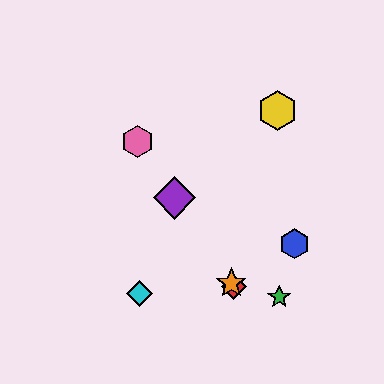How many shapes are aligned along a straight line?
4 shapes (the red diamond, the purple diamond, the orange star, the pink hexagon) are aligned along a straight line.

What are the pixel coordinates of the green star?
The green star is at (279, 297).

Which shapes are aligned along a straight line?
The red diamond, the purple diamond, the orange star, the pink hexagon are aligned along a straight line.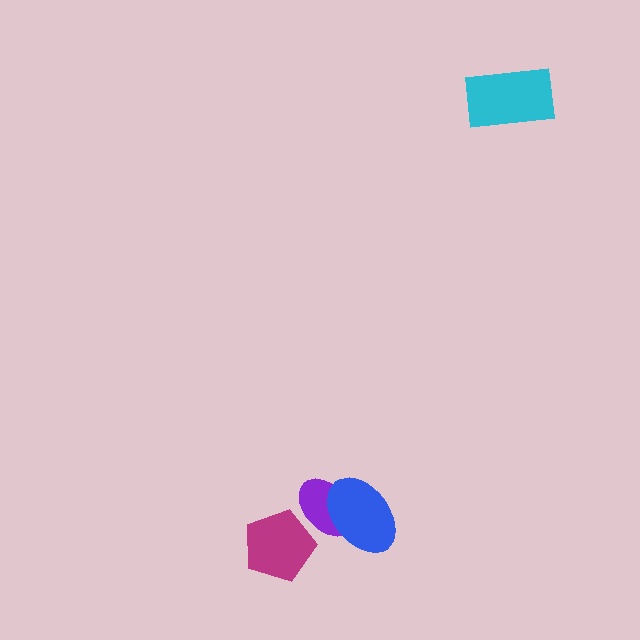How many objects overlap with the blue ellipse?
1 object overlaps with the blue ellipse.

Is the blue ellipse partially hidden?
No, no other shape covers it.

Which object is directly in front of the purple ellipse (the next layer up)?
The magenta pentagon is directly in front of the purple ellipse.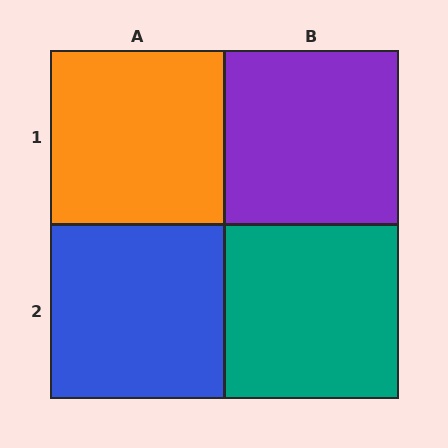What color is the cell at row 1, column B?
Purple.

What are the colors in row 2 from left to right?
Blue, teal.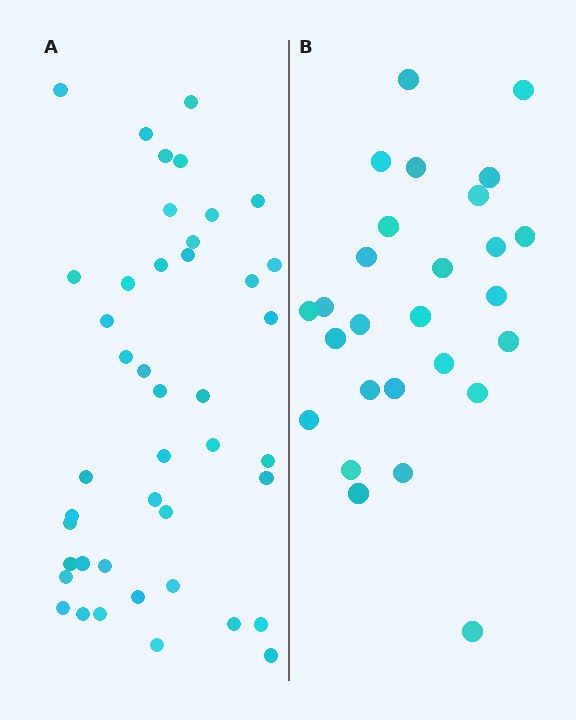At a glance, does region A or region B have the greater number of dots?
Region A (the left region) has more dots.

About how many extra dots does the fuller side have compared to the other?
Region A has approximately 15 more dots than region B.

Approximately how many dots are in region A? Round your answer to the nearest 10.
About 40 dots. (The exact count is 43, which rounds to 40.)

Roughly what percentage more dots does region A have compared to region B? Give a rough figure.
About 60% more.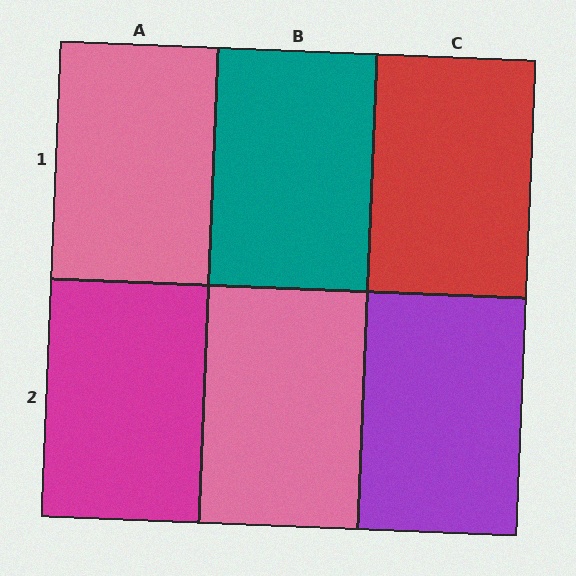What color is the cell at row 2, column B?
Pink.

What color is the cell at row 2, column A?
Magenta.